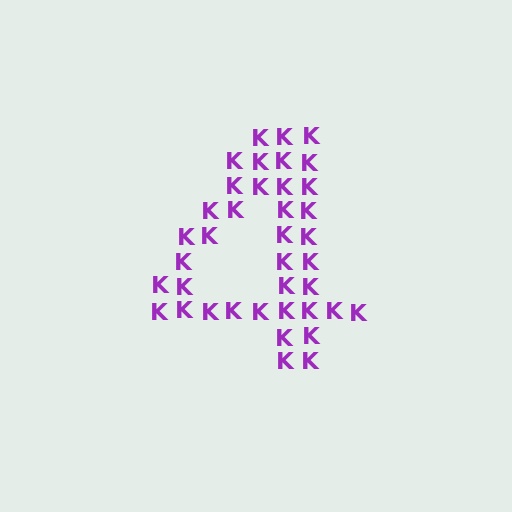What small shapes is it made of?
It is made of small letter K's.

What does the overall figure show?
The overall figure shows the digit 4.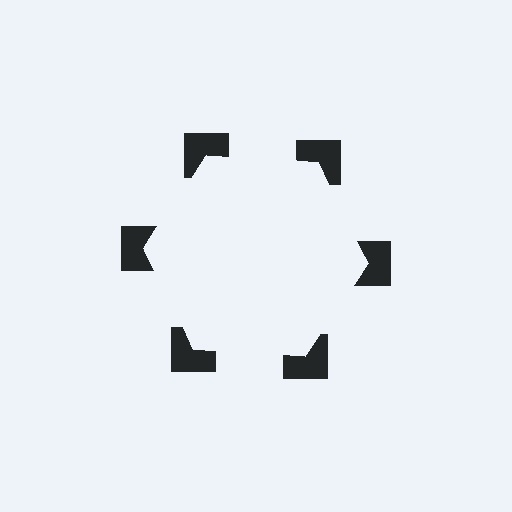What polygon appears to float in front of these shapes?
An illusory hexagon — its edges are inferred from the aligned wedge cuts in the notched squares, not physically drawn.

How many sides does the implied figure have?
6 sides.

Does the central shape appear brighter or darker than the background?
It typically appears slightly brighter than the background, even though no actual brightness change is drawn.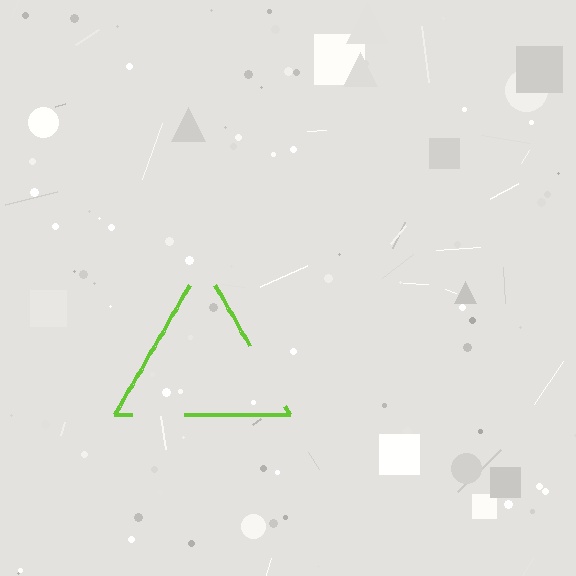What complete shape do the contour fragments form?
The contour fragments form a triangle.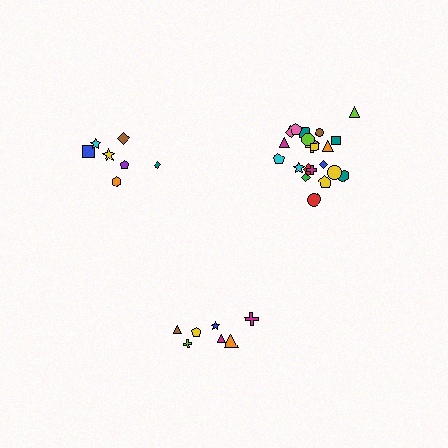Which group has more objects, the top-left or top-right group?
The top-right group.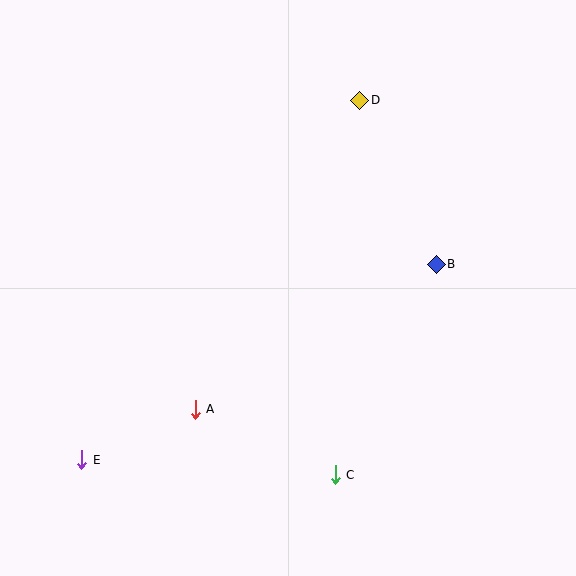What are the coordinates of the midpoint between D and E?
The midpoint between D and E is at (221, 280).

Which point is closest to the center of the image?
Point B at (436, 264) is closest to the center.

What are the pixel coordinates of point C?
Point C is at (335, 475).